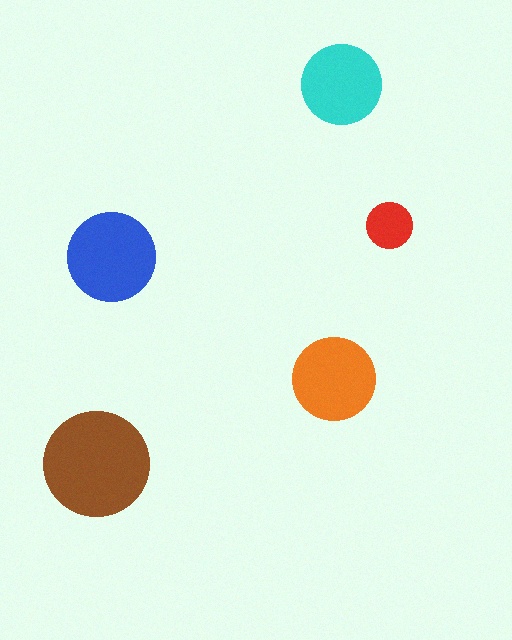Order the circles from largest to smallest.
the brown one, the blue one, the orange one, the cyan one, the red one.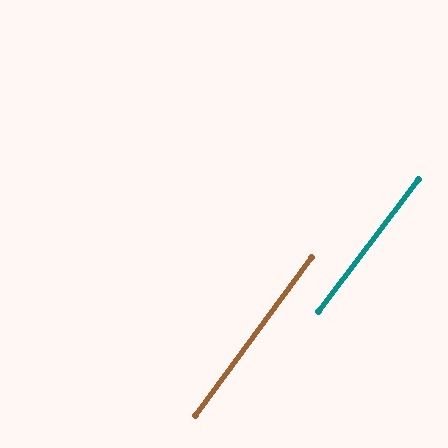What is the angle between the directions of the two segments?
Approximately 1 degree.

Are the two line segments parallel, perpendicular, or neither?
Parallel — their directions differ by only 1.2°.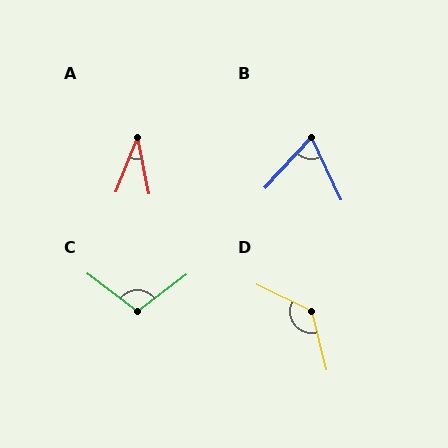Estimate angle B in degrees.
Approximately 68 degrees.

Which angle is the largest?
D, at approximately 130 degrees.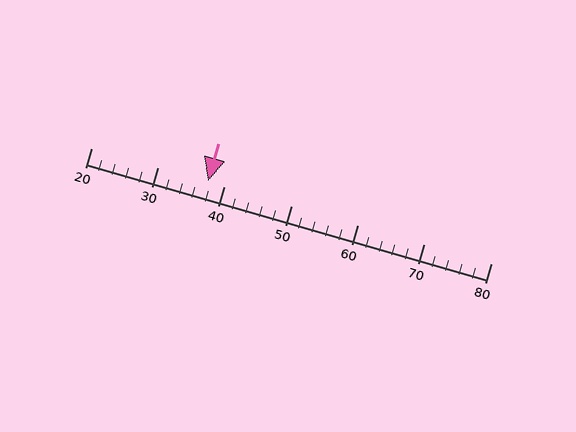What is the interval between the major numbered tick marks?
The major tick marks are spaced 10 units apart.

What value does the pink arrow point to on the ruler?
The pink arrow points to approximately 38.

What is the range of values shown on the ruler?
The ruler shows values from 20 to 80.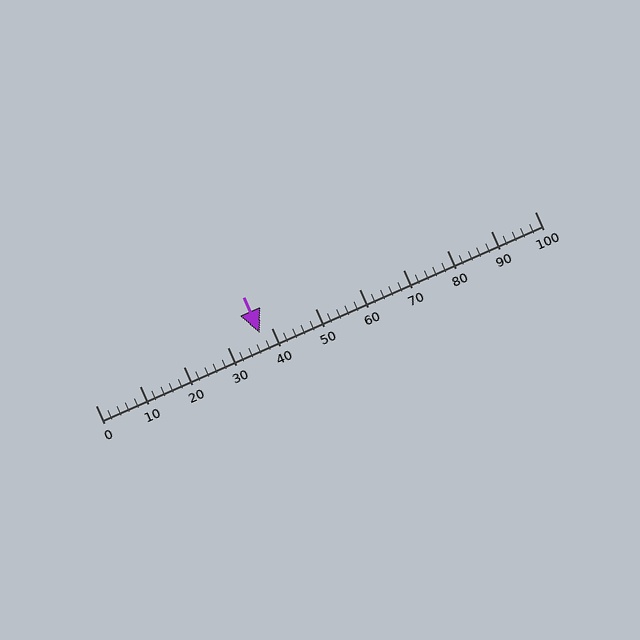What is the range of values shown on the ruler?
The ruler shows values from 0 to 100.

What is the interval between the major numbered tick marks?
The major tick marks are spaced 10 units apart.